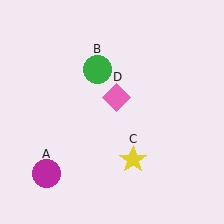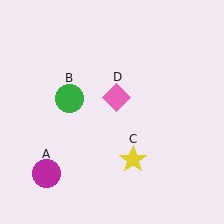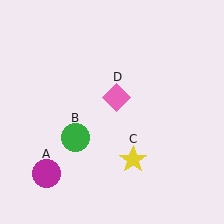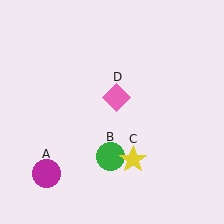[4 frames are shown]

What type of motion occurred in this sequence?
The green circle (object B) rotated counterclockwise around the center of the scene.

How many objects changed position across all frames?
1 object changed position: green circle (object B).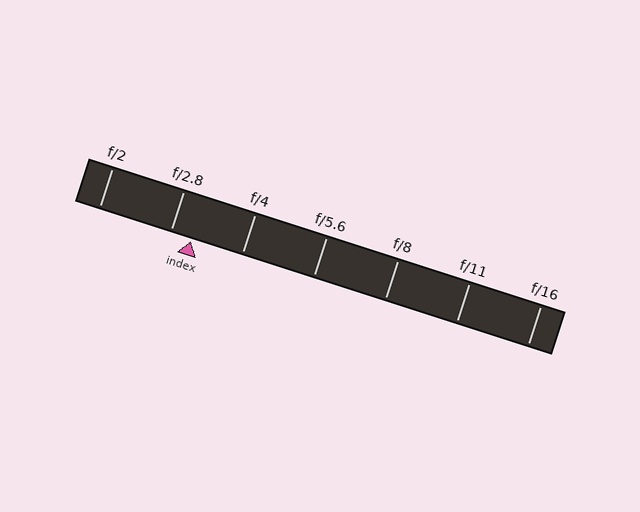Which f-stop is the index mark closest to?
The index mark is closest to f/2.8.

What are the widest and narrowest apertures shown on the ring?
The widest aperture shown is f/2 and the narrowest is f/16.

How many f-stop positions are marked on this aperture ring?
There are 7 f-stop positions marked.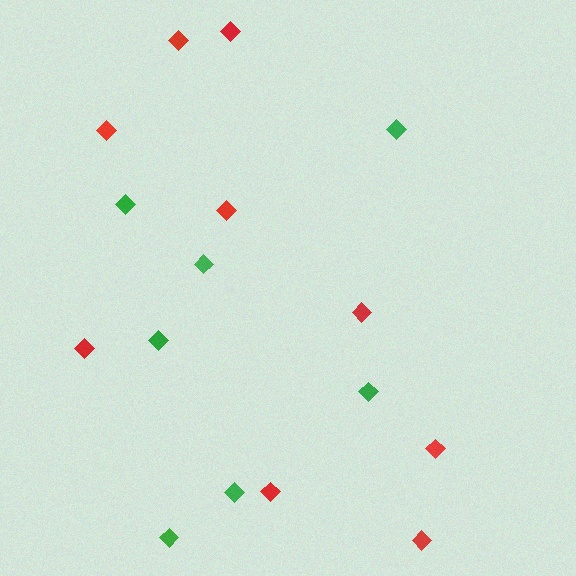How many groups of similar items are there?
There are 2 groups: one group of red diamonds (9) and one group of green diamonds (7).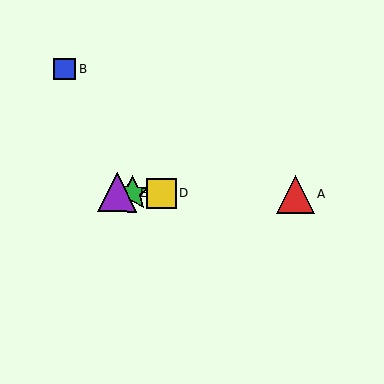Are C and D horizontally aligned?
Yes, both are at y≈193.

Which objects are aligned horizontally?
Objects A, C, D, E are aligned horizontally.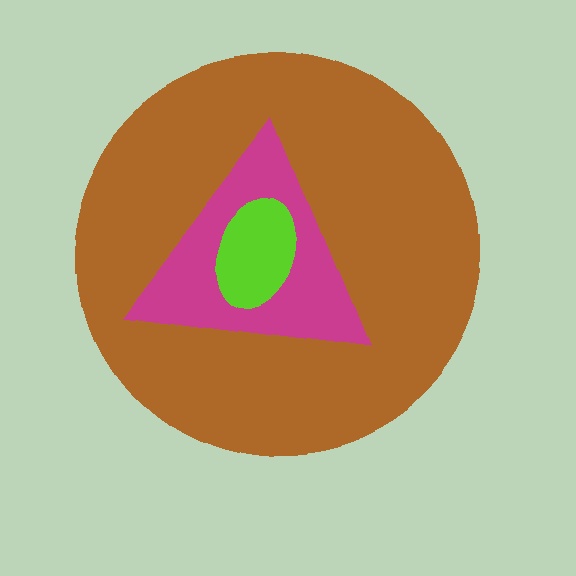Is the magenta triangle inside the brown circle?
Yes.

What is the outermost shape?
The brown circle.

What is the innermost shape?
The lime ellipse.